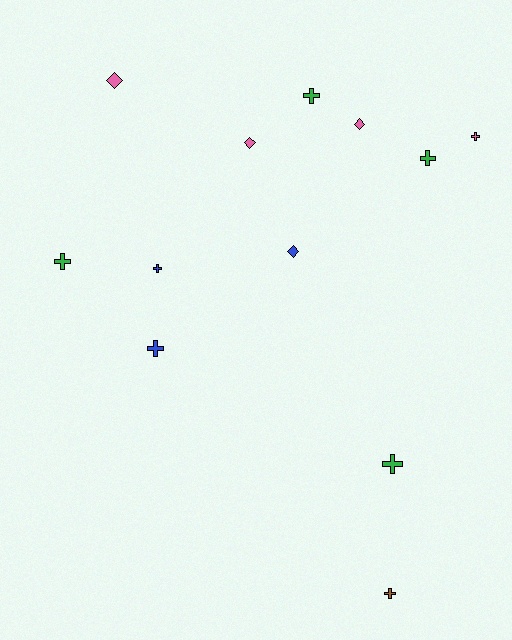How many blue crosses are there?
There are 2 blue crosses.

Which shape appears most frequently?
Cross, with 8 objects.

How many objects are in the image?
There are 12 objects.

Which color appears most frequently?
Green, with 4 objects.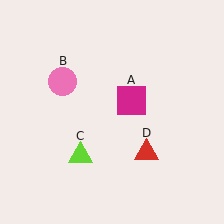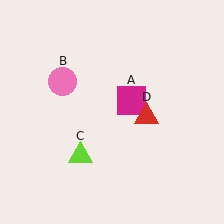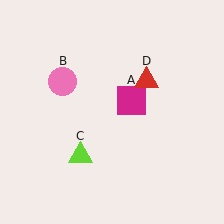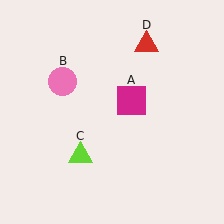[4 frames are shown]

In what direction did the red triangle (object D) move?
The red triangle (object D) moved up.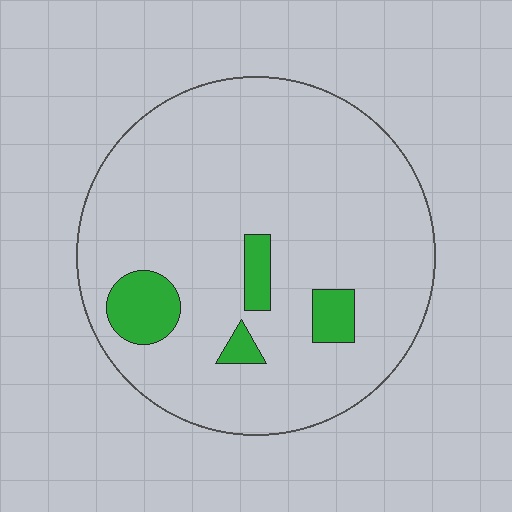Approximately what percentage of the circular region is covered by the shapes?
Approximately 10%.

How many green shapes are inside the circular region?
4.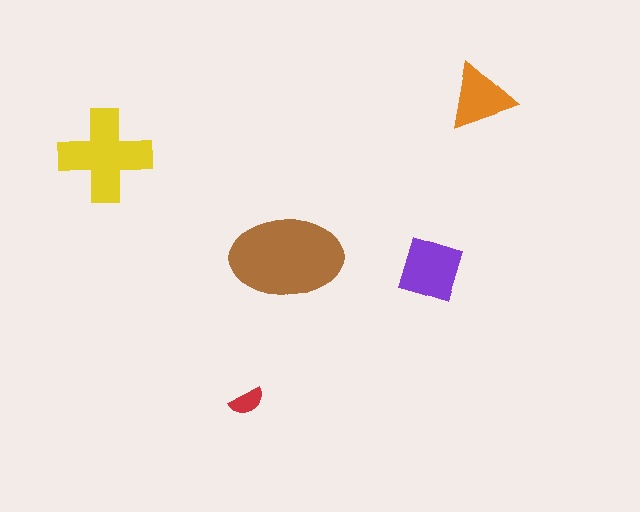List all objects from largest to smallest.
The brown ellipse, the yellow cross, the purple diamond, the orange triangle, the red semicircle.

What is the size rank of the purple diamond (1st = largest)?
3rd.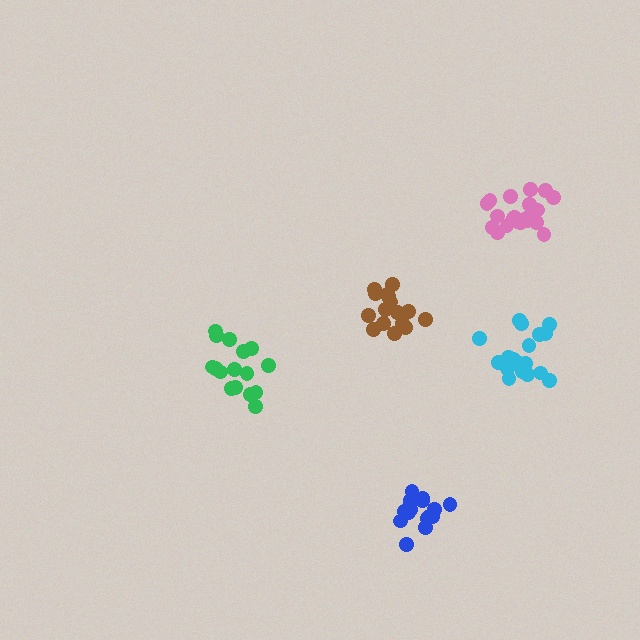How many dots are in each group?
Group 1: 16 dots, Group 2: 16 dots, Group 3: 21 dots, Group 4: 16 dots, Group 5: 18 dots (87 total).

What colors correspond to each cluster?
The clusters are colored: green, brown, pink, blue, cyan.